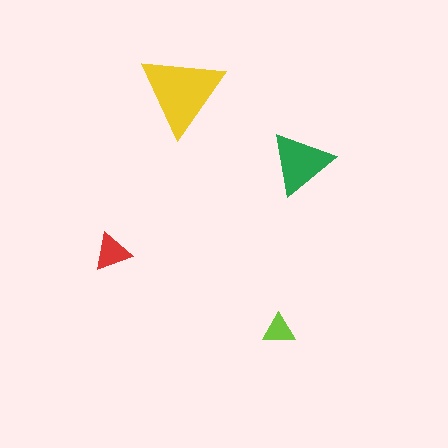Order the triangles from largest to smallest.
the yellow one, the green one, the red one, the lime one.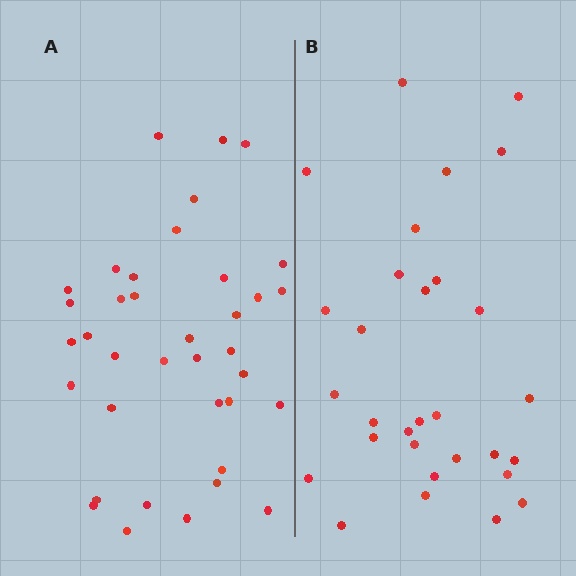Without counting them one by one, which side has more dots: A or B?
Region A (the left region) has more dots.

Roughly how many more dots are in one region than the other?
Region A has roughly 8 or so more dots than region B.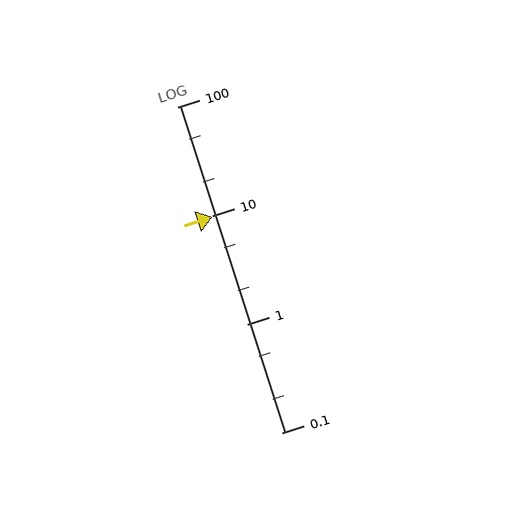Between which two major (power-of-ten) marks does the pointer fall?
The pointer is between 1 and 10.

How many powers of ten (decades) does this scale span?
The scale spans 3 decades, from 0.1 to 100.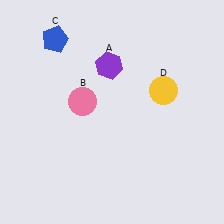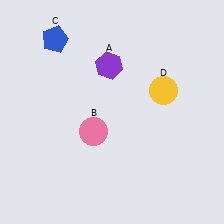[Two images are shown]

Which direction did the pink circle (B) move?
The pink circle (B) moved down.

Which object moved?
The pink circle (B) moved down.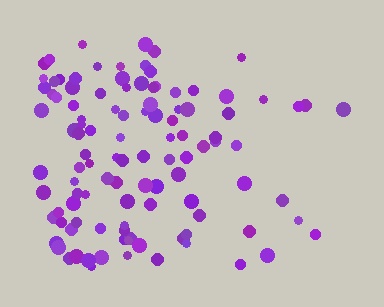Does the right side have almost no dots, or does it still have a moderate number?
Still a moderate number, just noticeably fewer than the left.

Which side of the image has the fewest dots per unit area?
The right.